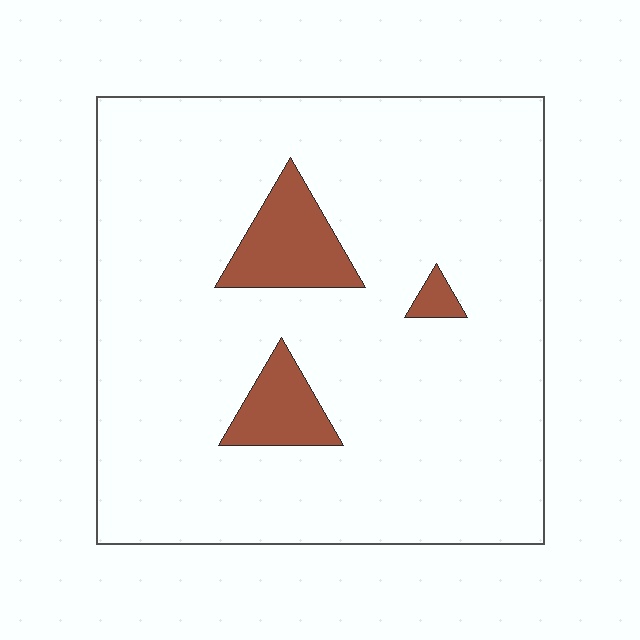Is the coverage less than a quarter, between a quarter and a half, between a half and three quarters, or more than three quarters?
Less than a quarter.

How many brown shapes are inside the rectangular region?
3.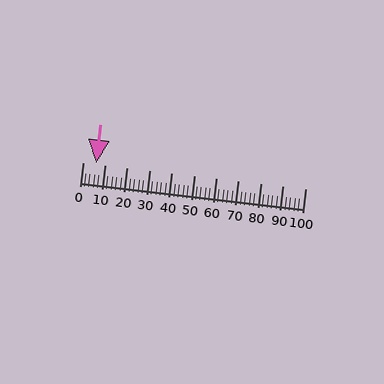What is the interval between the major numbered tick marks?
The major tick marks are spaced 10 units apart.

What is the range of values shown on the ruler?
The ruler shows values from 0 to 100.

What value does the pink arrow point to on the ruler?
The pink arrow points to approximately 6.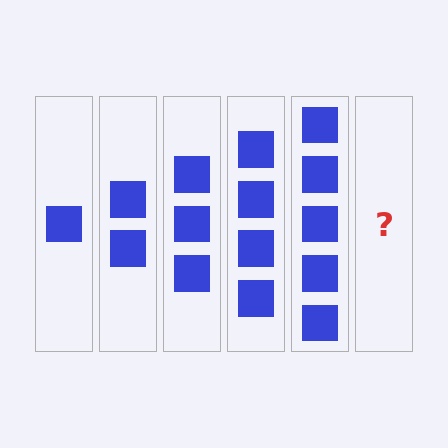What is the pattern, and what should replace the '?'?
The pattern is that each step adds one more square. The '?' should be 6 squares.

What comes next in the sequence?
The next element should be 6 squares.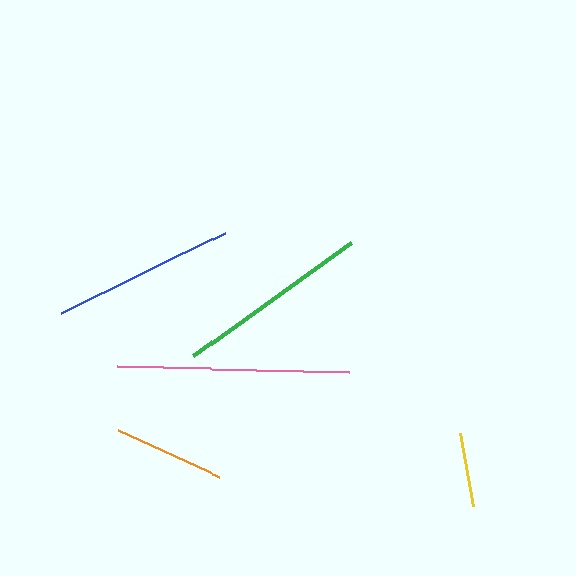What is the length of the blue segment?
The blue segment is approximately 182 pixels long.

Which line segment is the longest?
The pink line is the longest at approximately 232 pixels.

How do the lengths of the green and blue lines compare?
The green and blue lines are approximately the same length.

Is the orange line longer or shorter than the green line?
The green line is longer than the orange line.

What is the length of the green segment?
The green segment is approximately 195 pixels long.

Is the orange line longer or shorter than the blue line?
The blue line is longer than the orange line.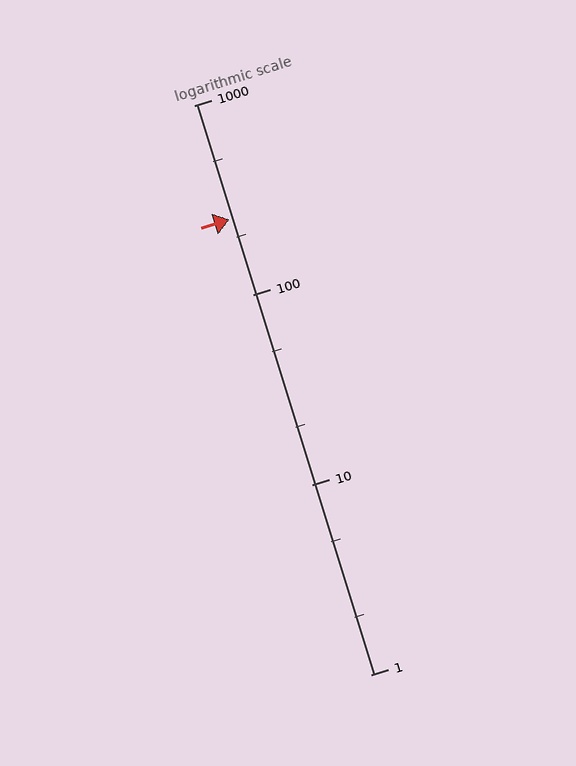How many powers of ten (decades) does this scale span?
The scale spans 3 decades, from 1 to 1000.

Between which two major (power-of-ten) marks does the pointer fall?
The pointer is between 100 and 1000.